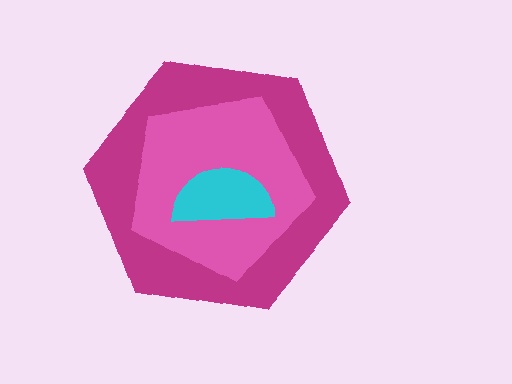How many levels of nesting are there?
3.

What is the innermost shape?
The cyan semicircle.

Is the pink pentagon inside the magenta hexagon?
Yes.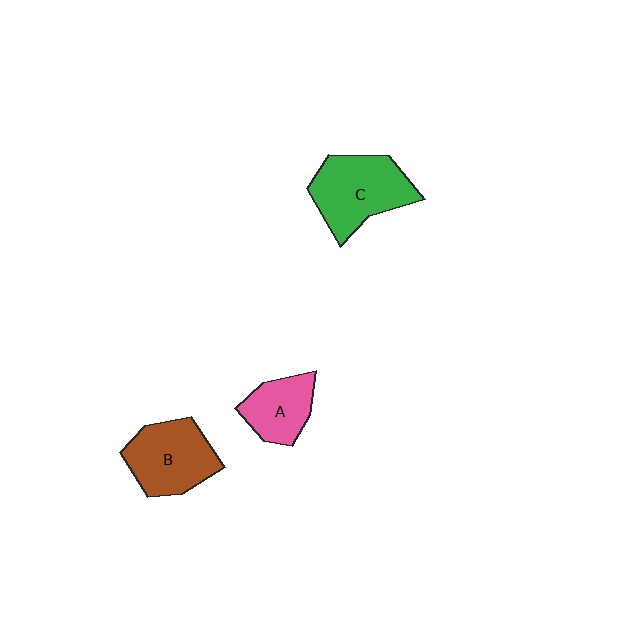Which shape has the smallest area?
Shape A (pink).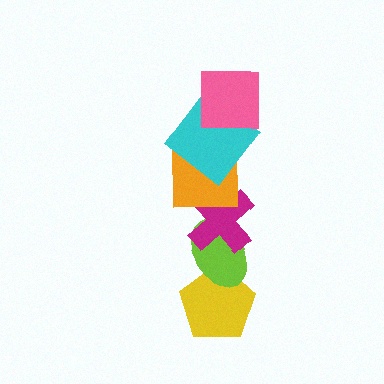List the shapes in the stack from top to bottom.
From top to bottom: the pink square, the cyan diamond, the orange square, the magenta cross, the lime ellipse, the yellow pentagon.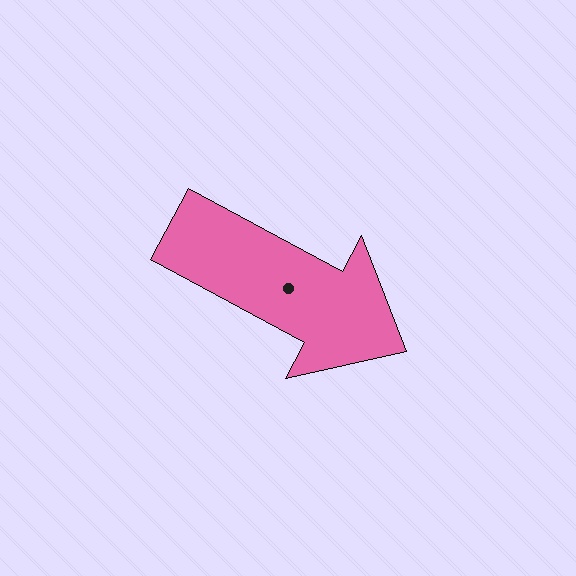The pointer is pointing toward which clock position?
Roughly 4 o'clock.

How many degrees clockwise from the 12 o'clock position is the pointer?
Approximately 118 degrees.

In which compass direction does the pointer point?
Southeast.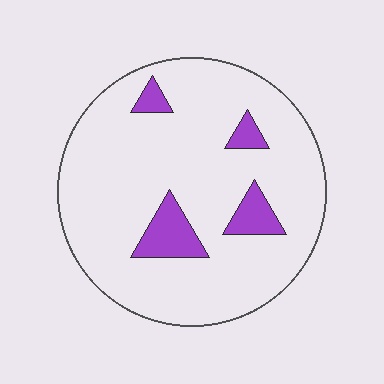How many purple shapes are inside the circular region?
4.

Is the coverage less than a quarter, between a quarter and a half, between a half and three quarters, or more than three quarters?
Less than a quarter.